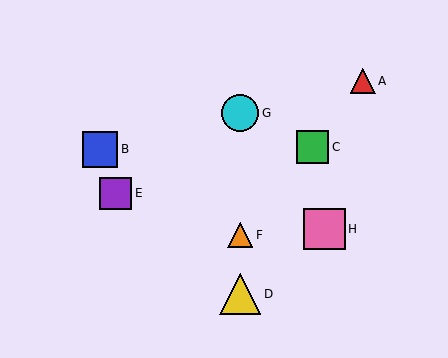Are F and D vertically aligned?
Yes, both are at x≈240.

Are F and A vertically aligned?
No, F is at x≈240 and A is at x≈363.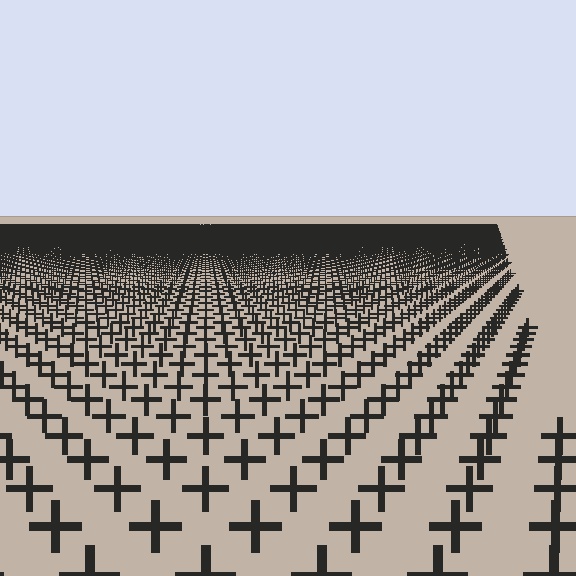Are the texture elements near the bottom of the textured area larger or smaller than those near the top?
Larger. Near the bottom, elements are closer to the viewer and appear at a bigger on-screen size.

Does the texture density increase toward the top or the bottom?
Density increases toward the top.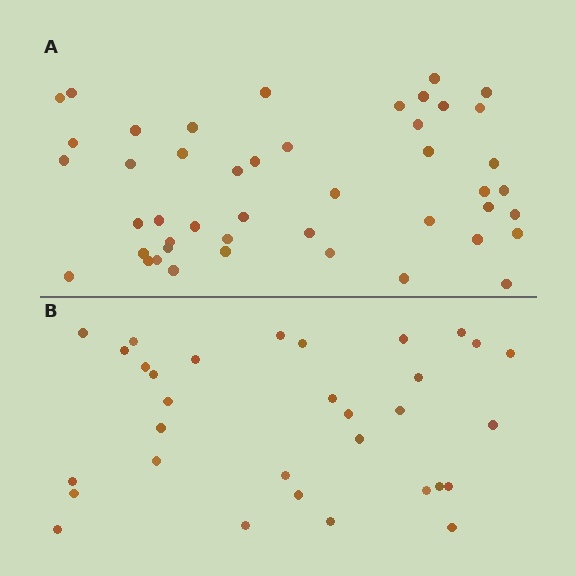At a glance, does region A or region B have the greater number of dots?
Region A (the top region) has more dots.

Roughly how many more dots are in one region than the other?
Region A has approximately 15 more dots than region B.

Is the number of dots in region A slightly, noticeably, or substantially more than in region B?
Region A has noticeably more, but not dramatically so. The ratio is roughly 1.4 to 1.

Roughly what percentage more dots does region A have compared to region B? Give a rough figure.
About 45% more.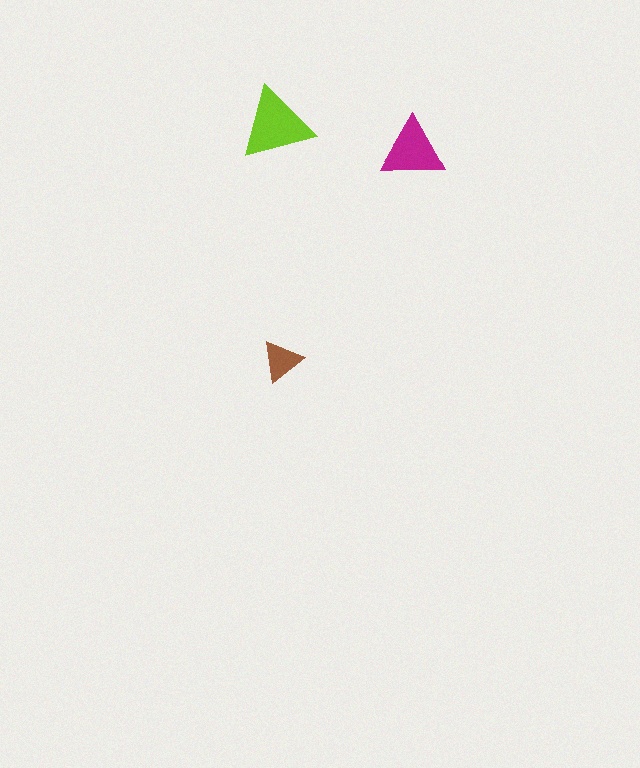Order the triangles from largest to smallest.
the lime one, the magenta one, the brown one.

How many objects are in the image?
There are 3 objects in the image.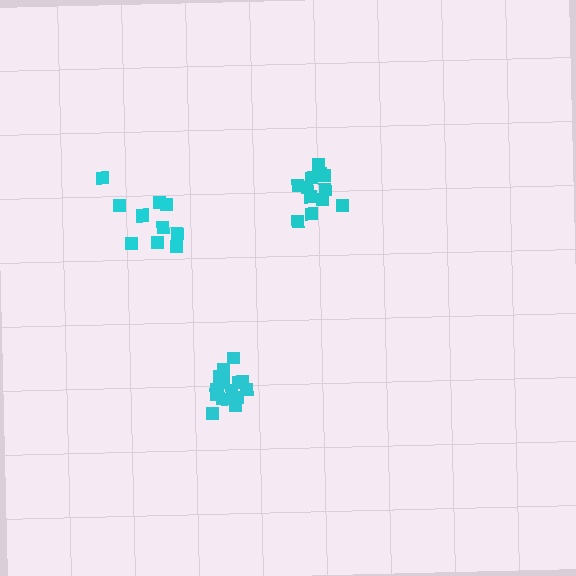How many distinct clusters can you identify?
There are 3 distinct clusters.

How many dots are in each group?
Group 1: 13 dots, Group 2: 16 dots, Group 3: 11 dots (40 total).